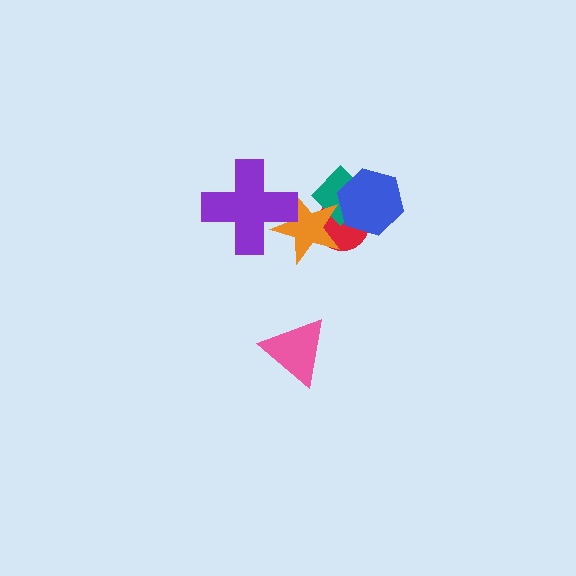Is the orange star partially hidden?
Yes, it is partially covered by another shape.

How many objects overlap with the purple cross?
1 object overlaps with the purple cross.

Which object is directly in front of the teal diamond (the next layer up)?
The blue hexagon is directly in front of the teal diamond.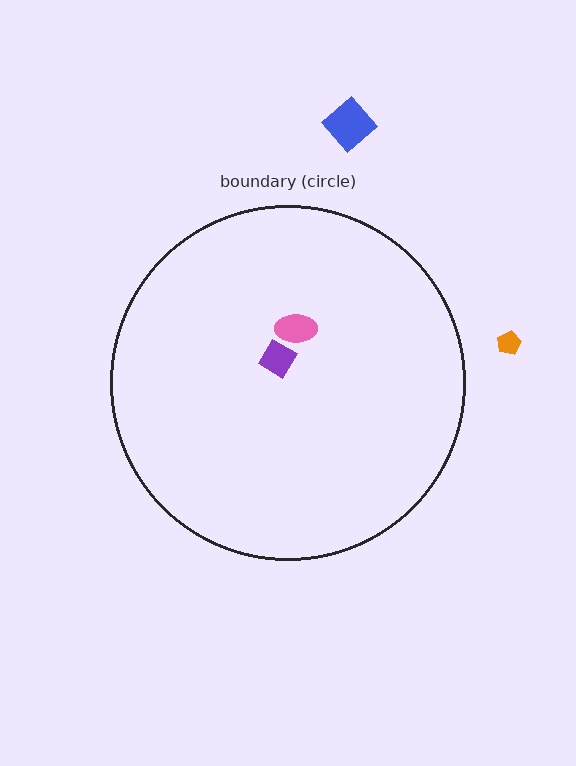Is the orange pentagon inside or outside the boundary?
Outside.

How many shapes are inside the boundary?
2 inside, 2 outside.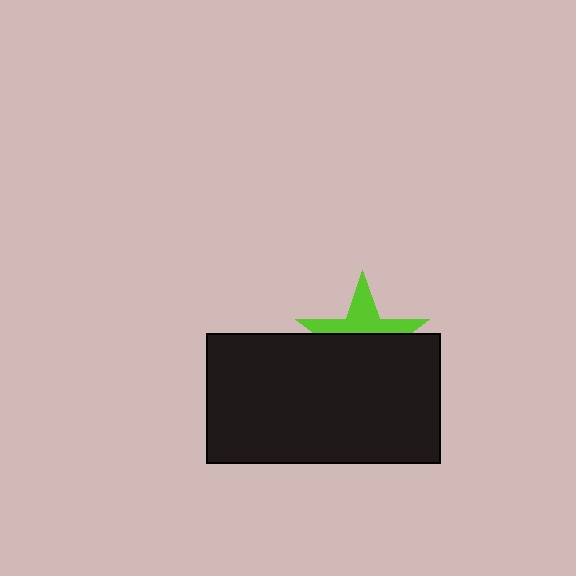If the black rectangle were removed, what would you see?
You would see the complete lime star.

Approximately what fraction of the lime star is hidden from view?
Roughly 58% of the lime star is hidden behind the black rectangle.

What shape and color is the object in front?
The object in front is a black rectangle.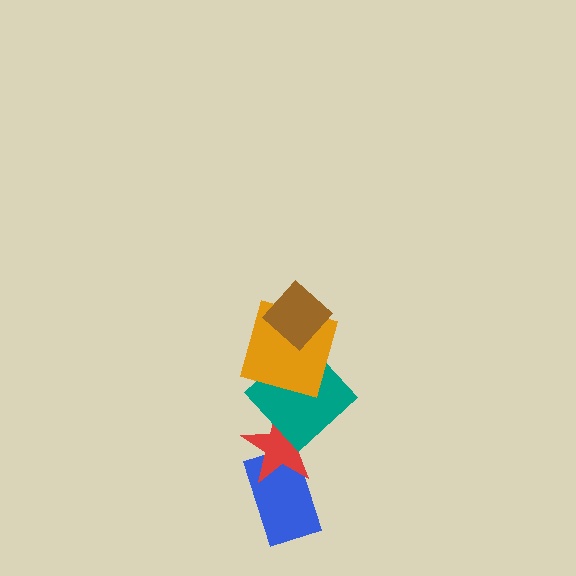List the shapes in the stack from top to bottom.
From top to bottom: the brown diamond, the orange square, the teal diamond, the red star, the blue rectangle.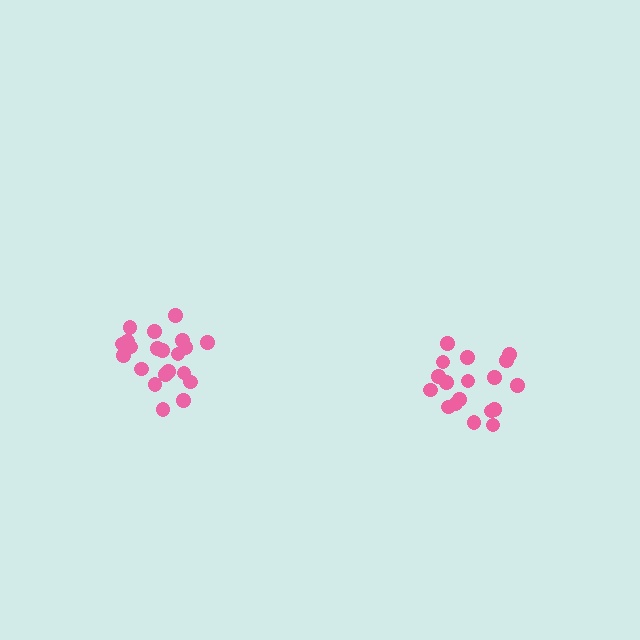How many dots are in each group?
Group 1: 18 dots, Group 2: 21 dots (39 total).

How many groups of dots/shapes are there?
There are 2 groups.